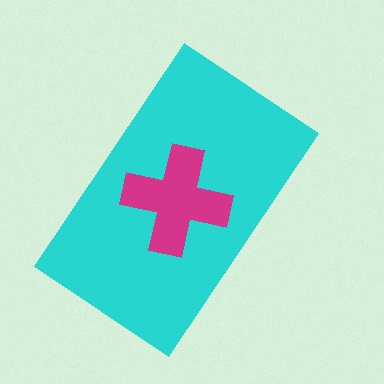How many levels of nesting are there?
2.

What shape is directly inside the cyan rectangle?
The magenta cross.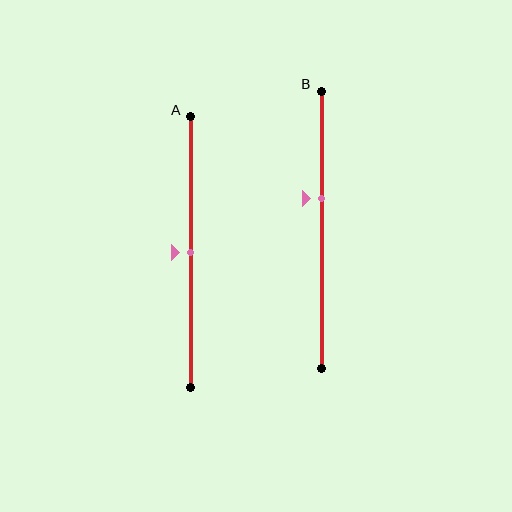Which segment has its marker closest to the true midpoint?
Segment A has its marker closest to the true midpoint.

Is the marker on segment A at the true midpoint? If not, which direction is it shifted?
Yes, the marker on segment A is at the true midpoint.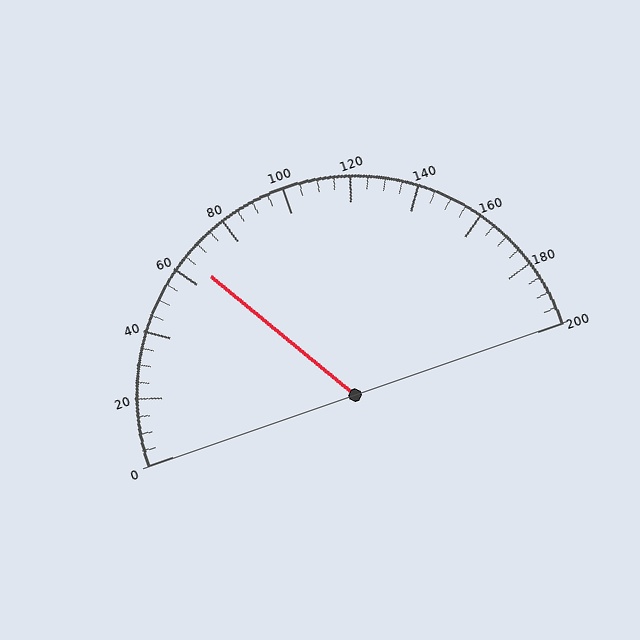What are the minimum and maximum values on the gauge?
The gauge ranges from 0 to 200.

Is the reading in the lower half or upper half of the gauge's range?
The reading is in the lower half of the range (0 to 200).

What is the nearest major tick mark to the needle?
The nearest major tick mark is 60.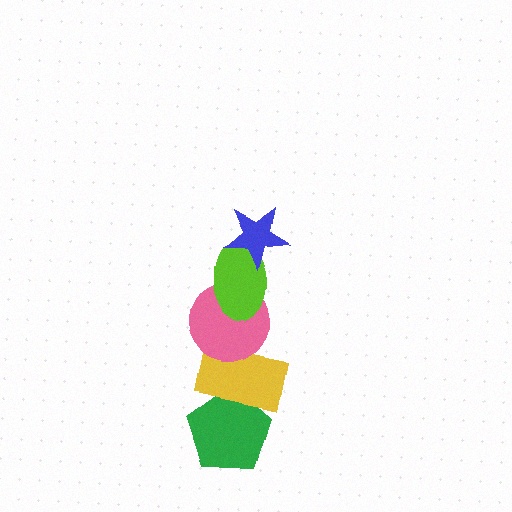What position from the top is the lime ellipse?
The lime ellipse is 2nd from the top.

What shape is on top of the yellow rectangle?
The pink circle is on top of the yellow rectangle.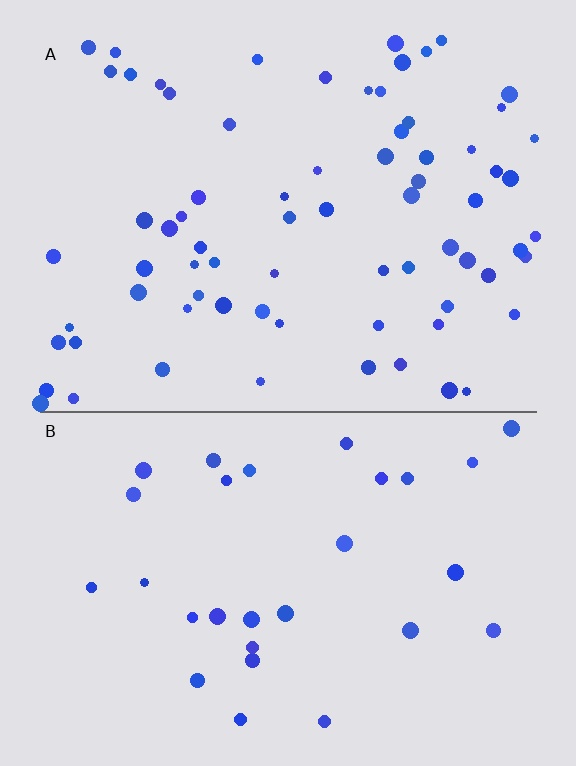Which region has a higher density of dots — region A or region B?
A (the top).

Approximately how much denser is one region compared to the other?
Approximately 2.5× — region A over region B.